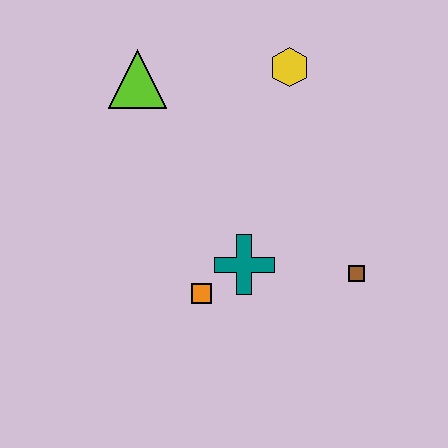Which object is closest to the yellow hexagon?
The lime triangle is closest to the yellow hexagon.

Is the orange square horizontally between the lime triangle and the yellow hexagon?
Yes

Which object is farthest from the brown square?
The lime triangle is farthest from the brown square.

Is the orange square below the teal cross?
Yes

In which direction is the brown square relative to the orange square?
The brown square is to the right of the orange square.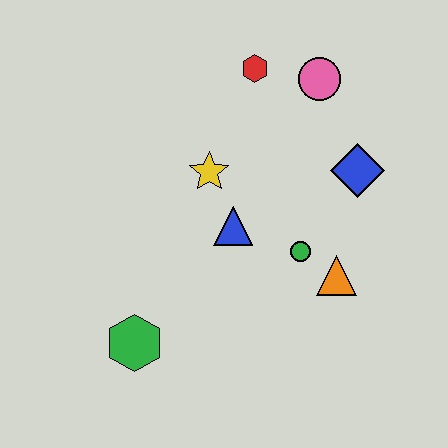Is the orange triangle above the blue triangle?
No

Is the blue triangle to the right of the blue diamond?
No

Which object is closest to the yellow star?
The blue triangle is closest to the yellow star.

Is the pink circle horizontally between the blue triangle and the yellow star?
No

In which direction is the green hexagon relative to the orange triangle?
The green hexagon is to the left of the orange triangle.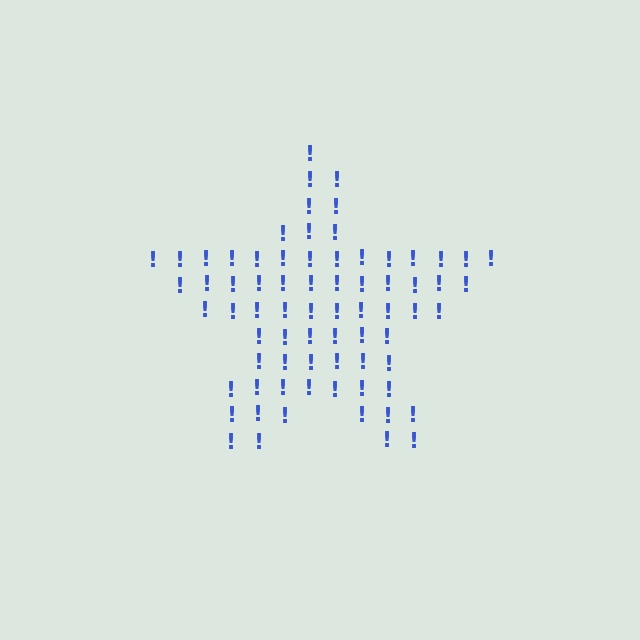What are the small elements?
The small elements are exclamation marks.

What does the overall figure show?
The overall figure shows a star.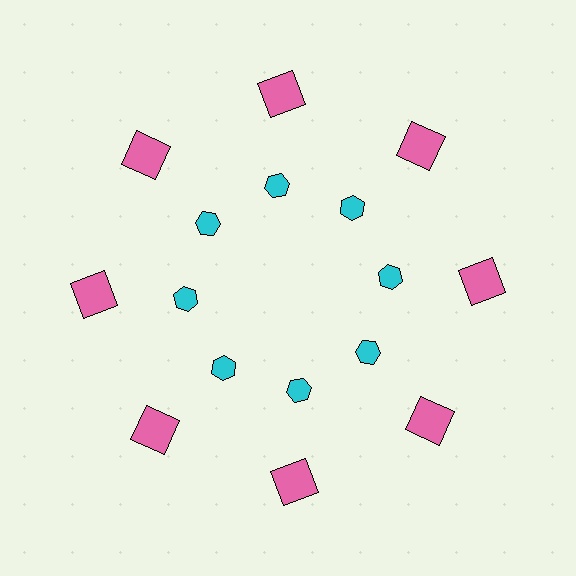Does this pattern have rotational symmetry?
Yes, this pattern has 8-fold rotational symmetry. It looks the same after rotating 45 degrees around the center.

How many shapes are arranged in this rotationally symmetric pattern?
There are 16 shapes, arranged in 8 groups of 2.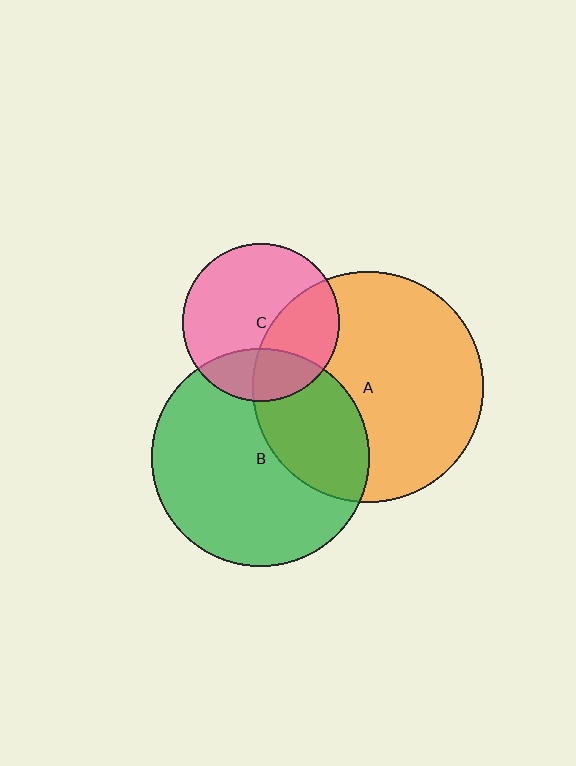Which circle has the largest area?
Circle A (orange).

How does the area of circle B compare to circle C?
Approximately 1.9 times.